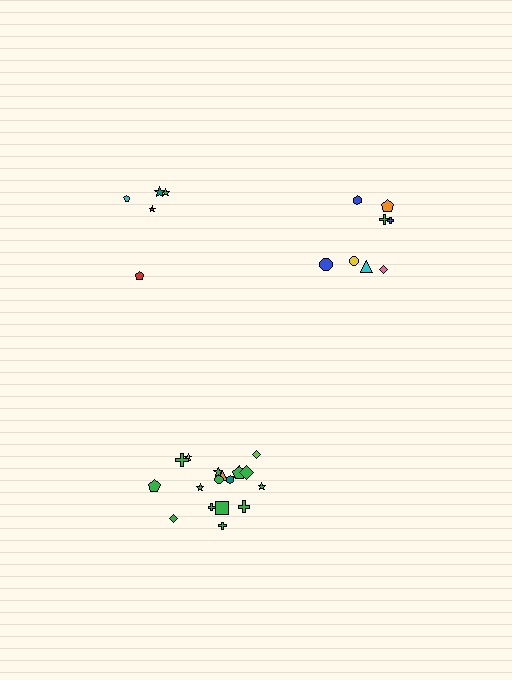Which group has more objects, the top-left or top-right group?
The top-right group.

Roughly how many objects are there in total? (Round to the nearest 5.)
Roughly 30 objects in total.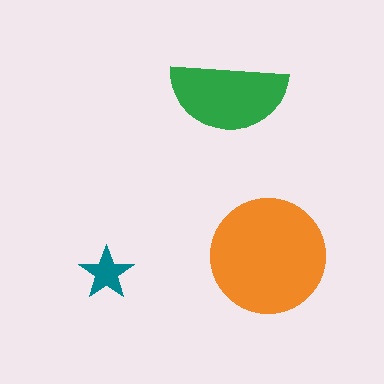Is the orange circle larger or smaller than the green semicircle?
Larger.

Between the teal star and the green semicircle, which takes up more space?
The green semicircle.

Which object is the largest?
The orange circle.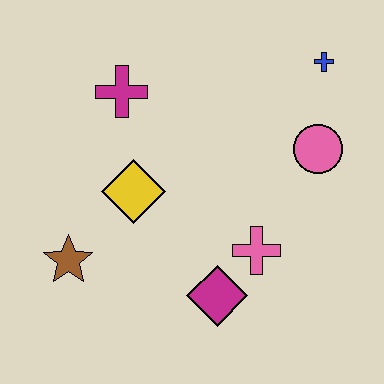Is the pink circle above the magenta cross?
No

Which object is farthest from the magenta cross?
The magenta diamond is farthest from the magenta cross.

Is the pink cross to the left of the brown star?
No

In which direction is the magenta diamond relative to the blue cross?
The magenta diamond is below the blue cross.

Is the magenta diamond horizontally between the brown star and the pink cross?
Yes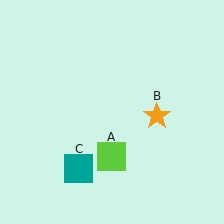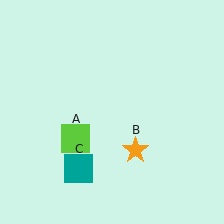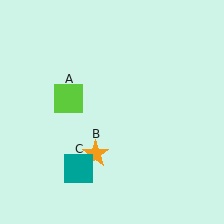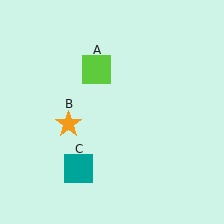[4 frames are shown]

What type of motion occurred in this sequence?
The lime square (object A), orange star (object B) rotated clockwise around the center of the scene.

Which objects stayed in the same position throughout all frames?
Teal square (object C) remained stationary.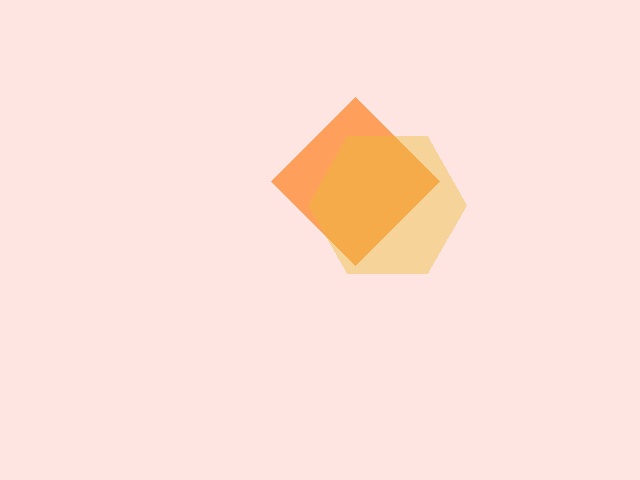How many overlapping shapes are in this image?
There are 2 overlapping shapes in the image.